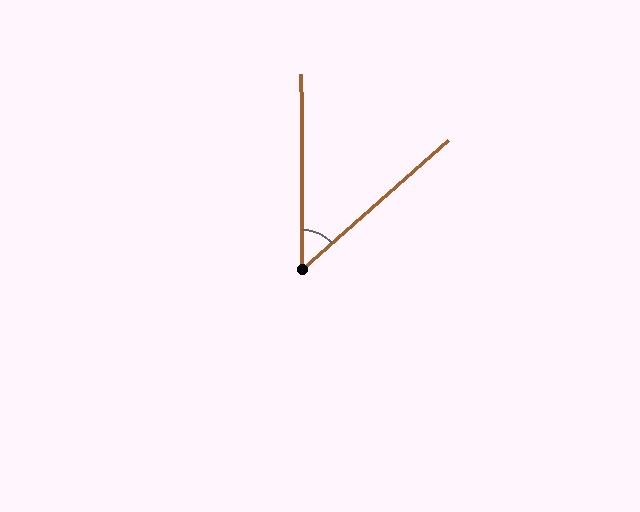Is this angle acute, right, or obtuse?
It is acute.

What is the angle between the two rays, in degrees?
Approximately 49 degrees.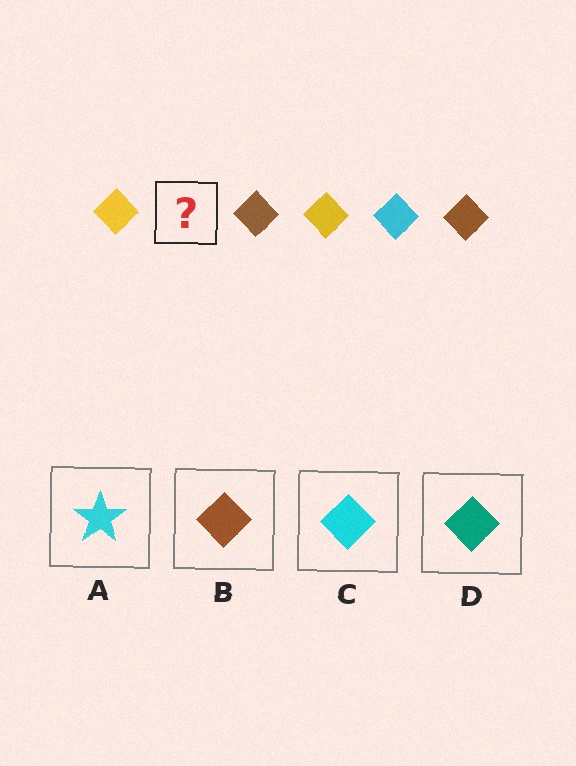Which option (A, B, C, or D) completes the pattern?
C.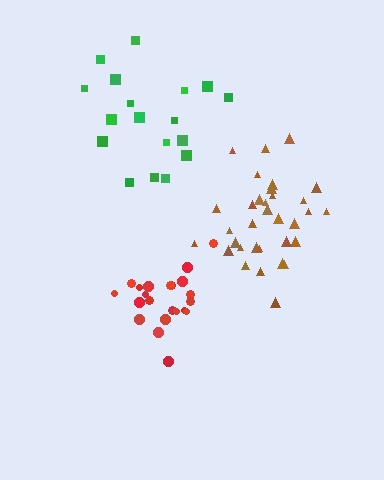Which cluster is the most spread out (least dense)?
Green.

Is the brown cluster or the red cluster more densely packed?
Red.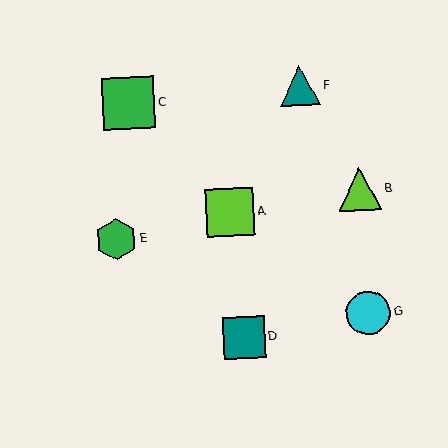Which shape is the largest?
The green square (labeled C) is the largest.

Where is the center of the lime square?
The center of the lime square is at (230, 213).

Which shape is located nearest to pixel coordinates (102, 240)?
The green hexagon (labeled E) at (116, 239) is nearest to that location.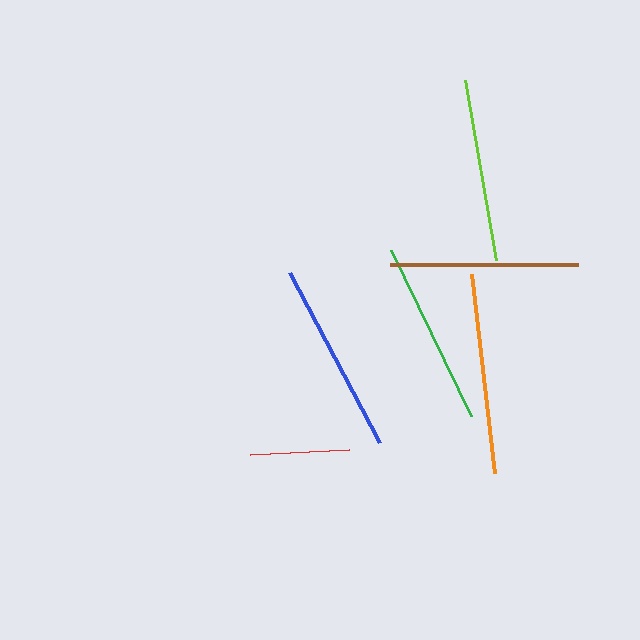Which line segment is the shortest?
The red line is the shortest at approximately 99 pixels.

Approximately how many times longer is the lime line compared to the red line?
The lime line is approximately 1.8 times the length of the red line.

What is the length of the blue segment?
The blue segment is approximately 192 pixels long.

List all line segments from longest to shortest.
From longest to shortest: orange, blue, brown, green, lime, red.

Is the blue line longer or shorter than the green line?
The blue line is longer than the green line.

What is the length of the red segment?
The red segment is approximately 99 pixels long.